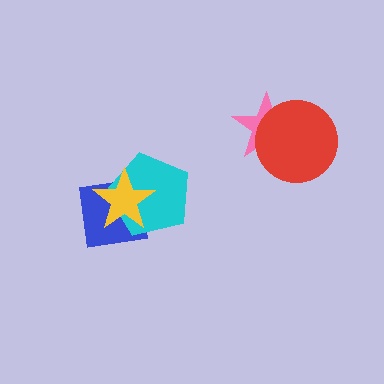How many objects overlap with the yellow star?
2 objects overlap with the yellow star.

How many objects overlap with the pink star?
1 object overlaps with the pink star.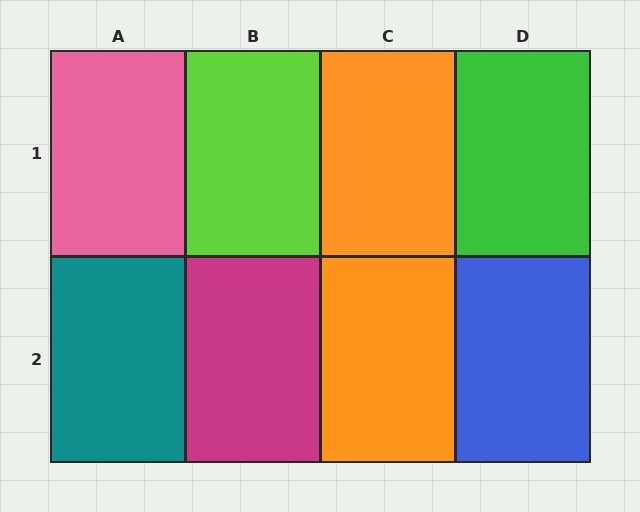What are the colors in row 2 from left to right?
Teal, magenta, orange, blue.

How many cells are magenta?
1 cell is magenta.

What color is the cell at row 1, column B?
Lime.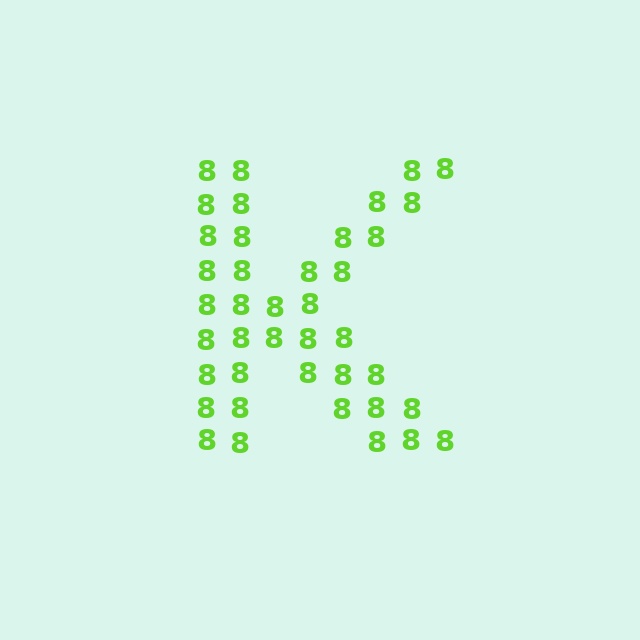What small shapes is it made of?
It is made of small digit 8's.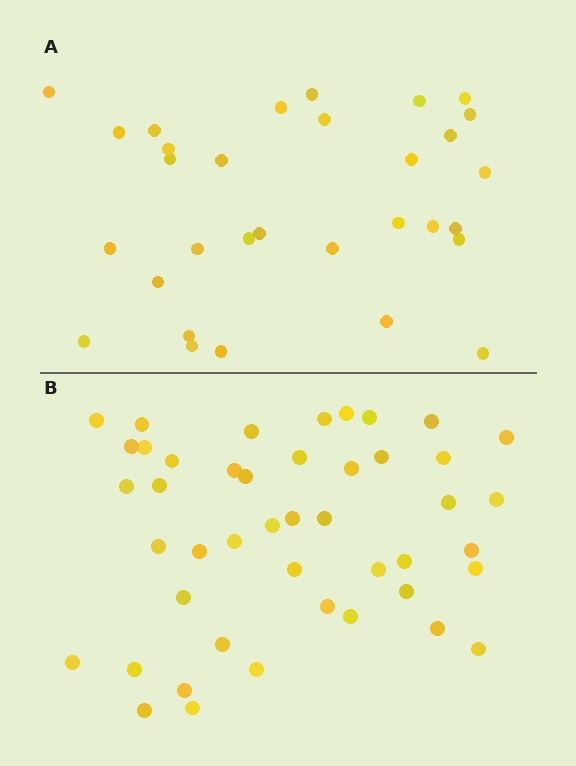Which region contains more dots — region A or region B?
Region B (the bottom region) has more dots.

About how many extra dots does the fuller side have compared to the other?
Region B has approximately 15 more dots than region A.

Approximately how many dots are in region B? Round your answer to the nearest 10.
About 40 dots. (The exact count is 45, which rounds to 40.)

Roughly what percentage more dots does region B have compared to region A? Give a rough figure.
About 45% more.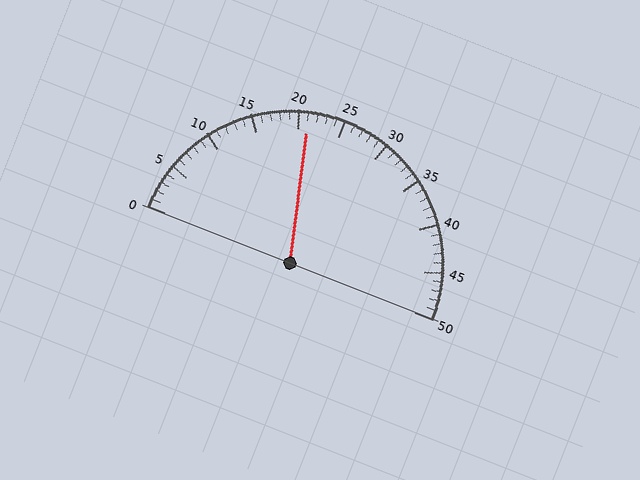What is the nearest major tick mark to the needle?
The nearest major tick mark is 20.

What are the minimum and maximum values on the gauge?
The gauge ranges from 0 to 50.